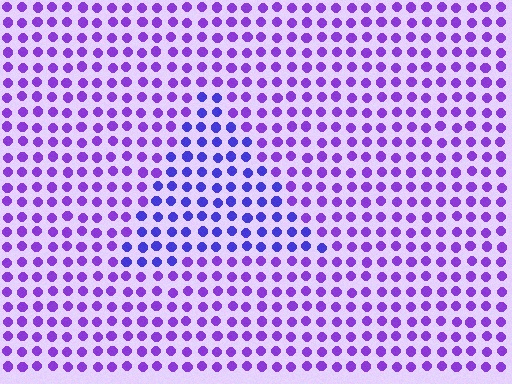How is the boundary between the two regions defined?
The boundary is defined purely by a slight shift in hue (about 27 degrees). Spacing, size, and orientation are identical on both sides.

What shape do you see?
I see a triangle.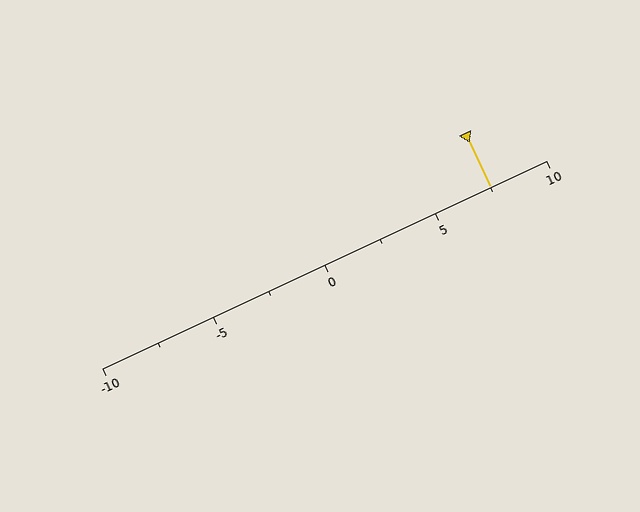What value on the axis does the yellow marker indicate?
The marker indicates approximately 7.5.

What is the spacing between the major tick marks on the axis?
The major ticks are spaced 5 apart.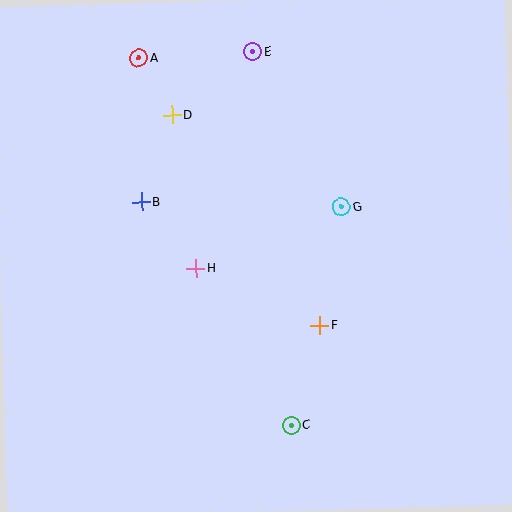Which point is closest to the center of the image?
Point H at (196, 268) is closest to the center.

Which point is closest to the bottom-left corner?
Point C is closest to the bottom-left corner.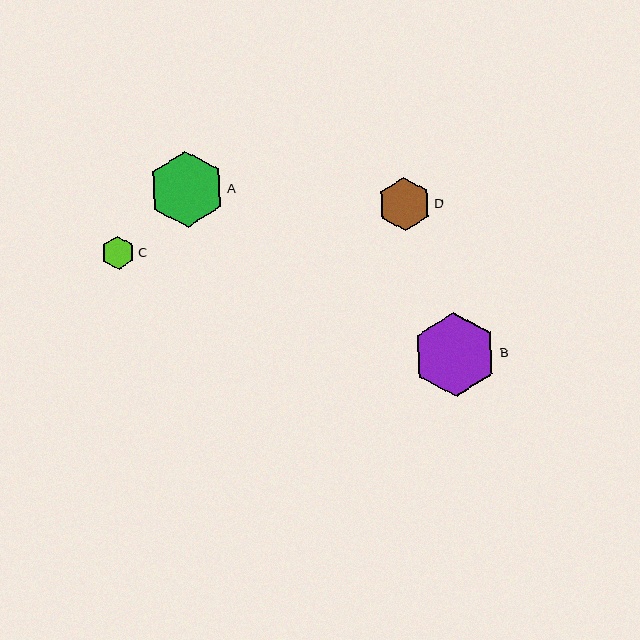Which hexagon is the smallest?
Hexagon C is the smallest with a size of approximately 33 pixels.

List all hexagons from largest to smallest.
From largest to smallest: B, A, D, C.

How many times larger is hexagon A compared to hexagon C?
Hexagon A is approximately 2.3 times the size of hexagon C.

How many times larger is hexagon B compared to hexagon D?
Hexagon B is approximately 1.6 times the size of hexagon D.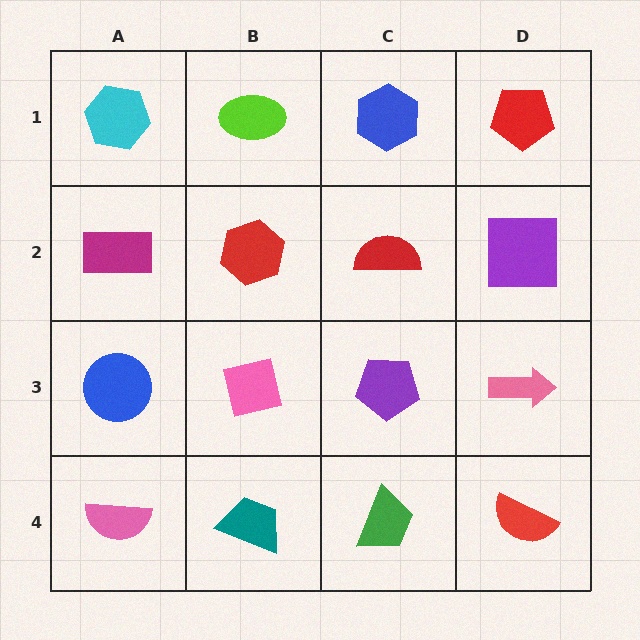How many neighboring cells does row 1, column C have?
3.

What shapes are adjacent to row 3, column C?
A red semicircle (row 2, column C), a green trapezoid (row 4, column C), a pink square (row 3, column B), a pink arrow (row 3, column D).